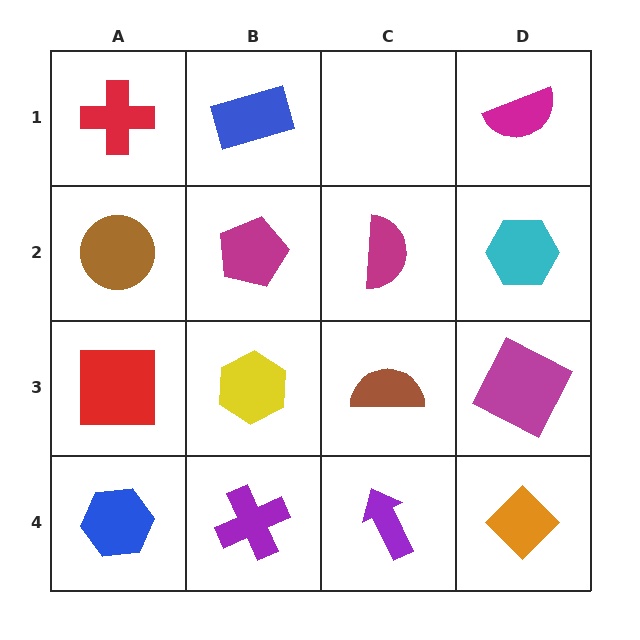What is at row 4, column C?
A purple arrow.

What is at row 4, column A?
A blue hexagon.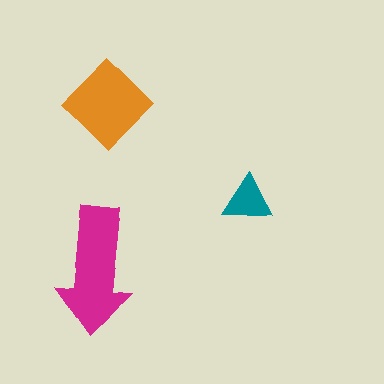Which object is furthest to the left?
The magenta arrow is leftmost.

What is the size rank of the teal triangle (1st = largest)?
3rd.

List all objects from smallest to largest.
The teal triangle, the orange diamond, the magenta arrow.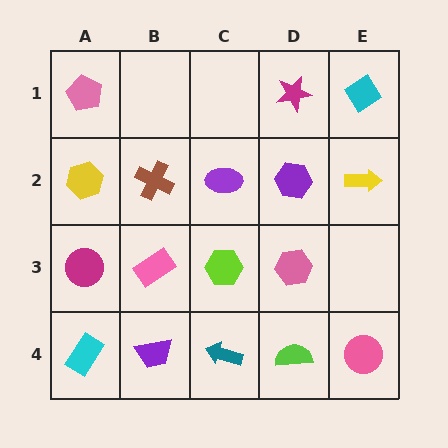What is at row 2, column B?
A brown cross.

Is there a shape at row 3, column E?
No, that cell is empty.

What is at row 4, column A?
A cyan rectangle.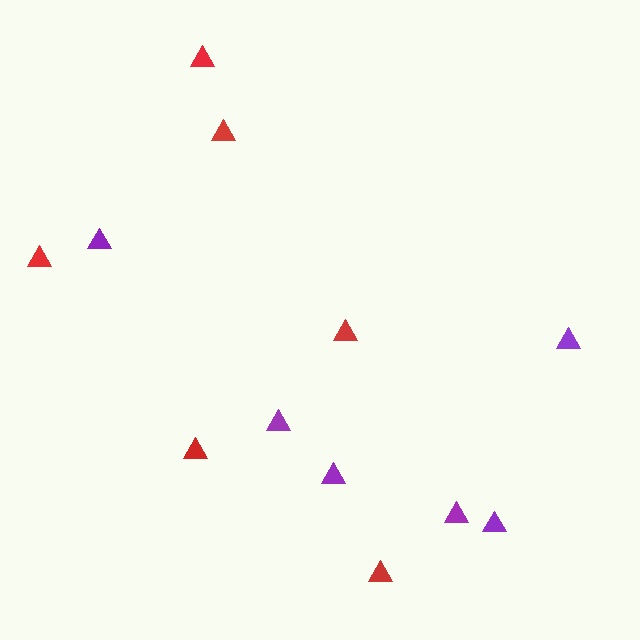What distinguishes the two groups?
There are 2 groups: one group of red triangles (6) and one group of purple triangles (6).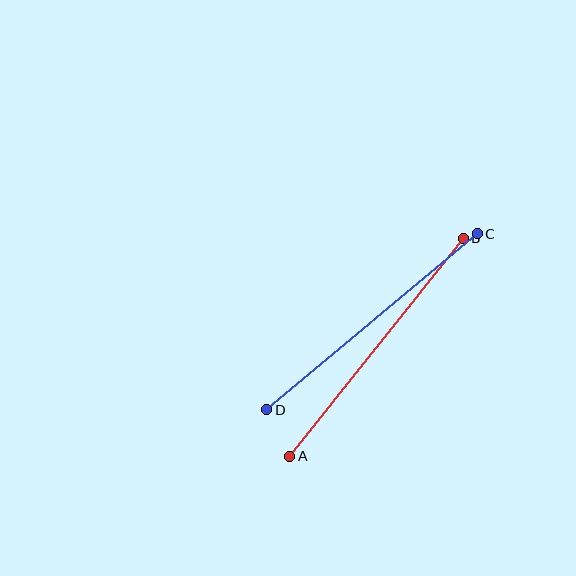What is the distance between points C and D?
The distance is approximately 274 pixels.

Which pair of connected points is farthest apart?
Points A and B are farthest apart.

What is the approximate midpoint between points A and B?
The midpoint is at approximately (376, 347) pixels.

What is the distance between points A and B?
The distance is approximately 279 pixels.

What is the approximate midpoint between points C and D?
The midpoint is at approximately (372, 322) pixels.